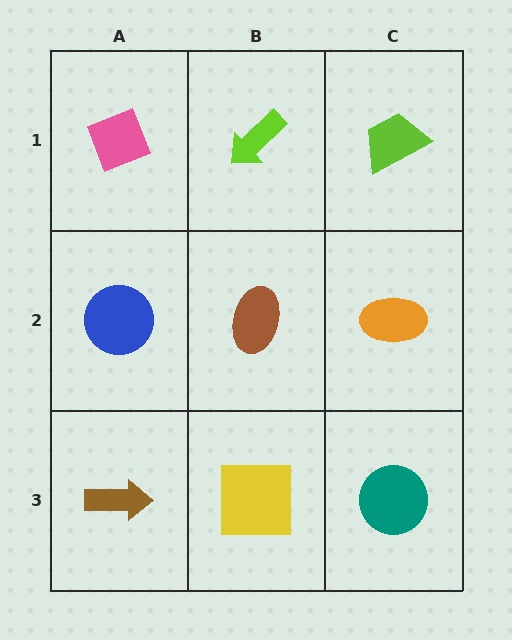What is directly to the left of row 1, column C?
A lime arrow.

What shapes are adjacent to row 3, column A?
A blue circle (row 2, column A), a yellow square (row 3, column B).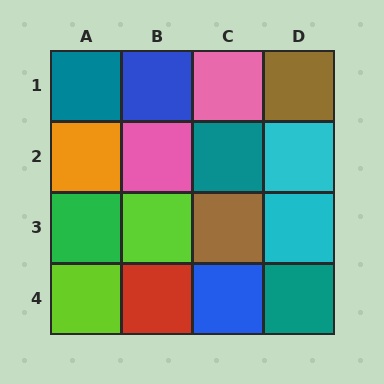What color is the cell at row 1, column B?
Blue.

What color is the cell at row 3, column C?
Brown.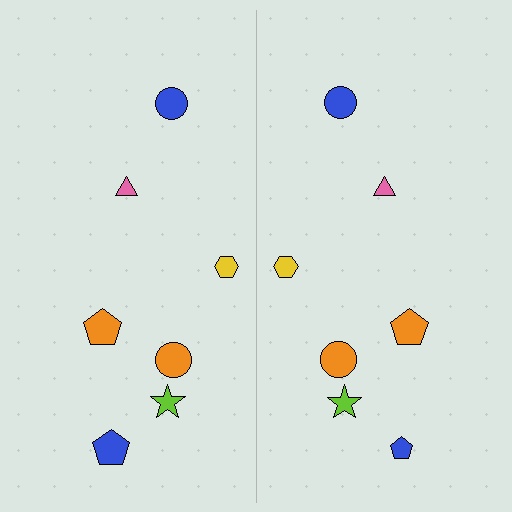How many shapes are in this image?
There are 14 shapes in this image.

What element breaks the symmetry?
The blue pentagon on the right side has a different size than its mirror counterpart.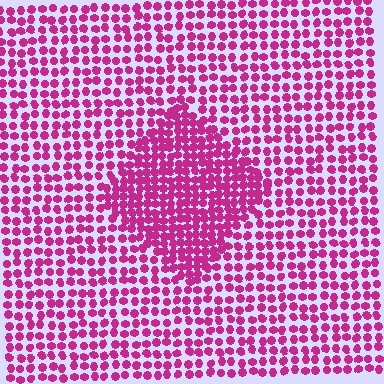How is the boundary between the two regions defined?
The boundary is defined by a change in element density (approximately 1.7x ratio). All elements are the same color, size, and shape.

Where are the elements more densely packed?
The elements are more densely packed inside the diamond boundary.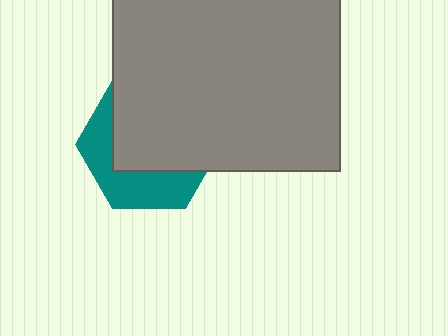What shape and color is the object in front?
The object in front is a gray square.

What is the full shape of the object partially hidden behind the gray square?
The partially hidden object is a teal hexagon.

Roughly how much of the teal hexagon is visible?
A small part of it is visible (roughly 39%).